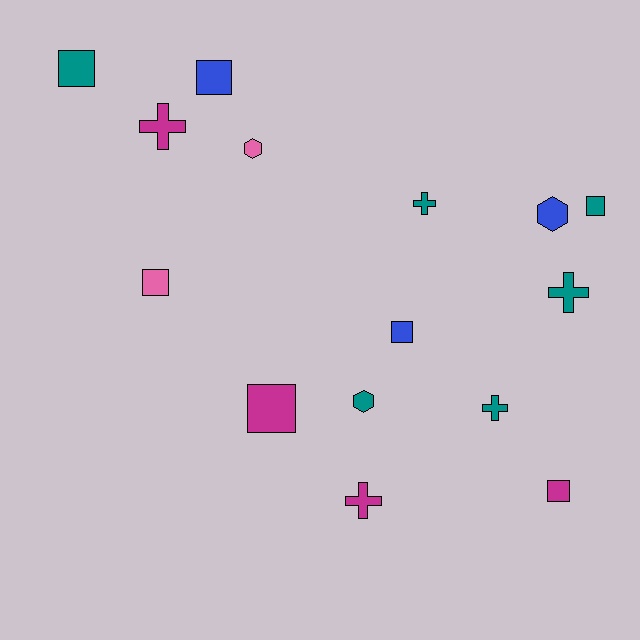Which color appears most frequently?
Teal, with 6 objects.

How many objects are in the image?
There are 15 objects.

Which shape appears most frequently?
Square, with 7 objects.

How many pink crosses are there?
There are no pink crosses.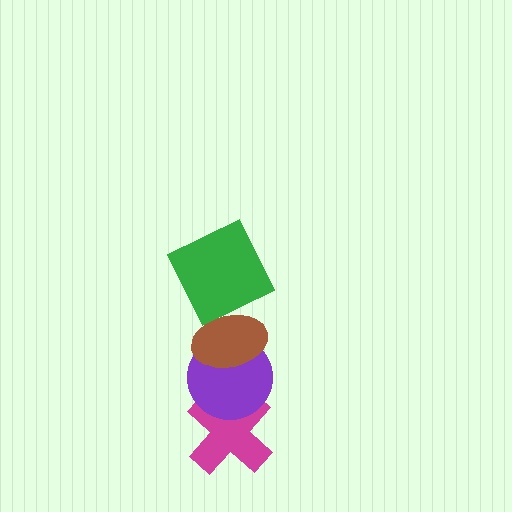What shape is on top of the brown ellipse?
The green square is on top of the brown ellipse.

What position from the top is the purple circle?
The purple circle is 3rd from the top.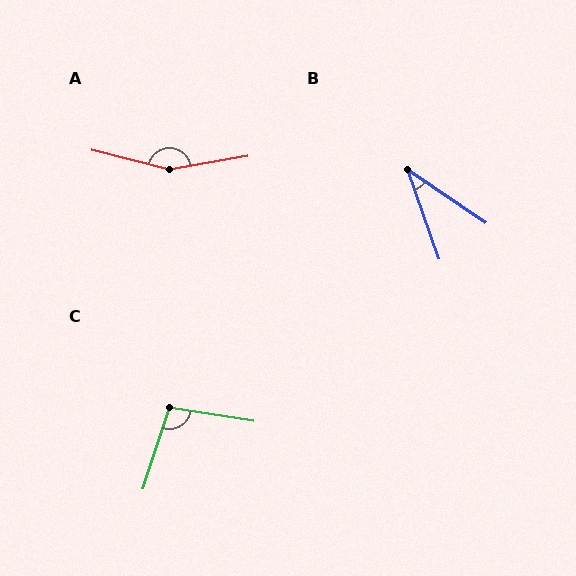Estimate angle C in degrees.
Approximately 99 degrees.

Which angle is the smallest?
B, at approximately 36 degrees.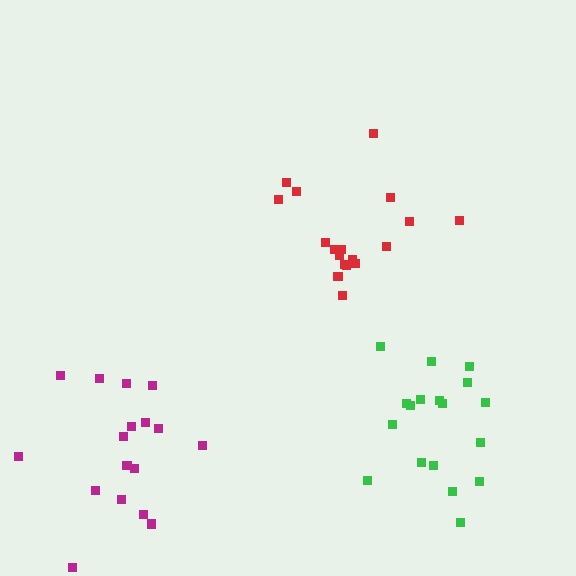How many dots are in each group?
Group 1: 18 dots, Group 2: 18 dots, Group 3: 17 dots (53 total).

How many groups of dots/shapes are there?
There are 3 groups.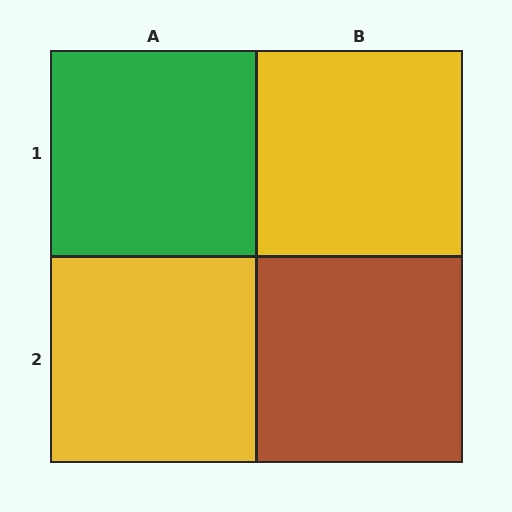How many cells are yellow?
2 cells are yellow.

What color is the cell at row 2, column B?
Brown.